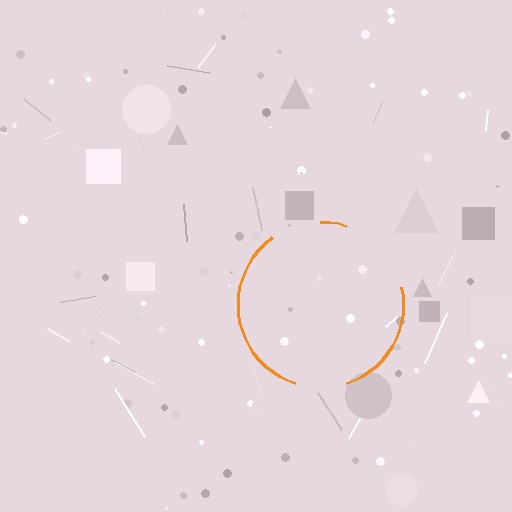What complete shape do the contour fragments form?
The contour fragments form a circle.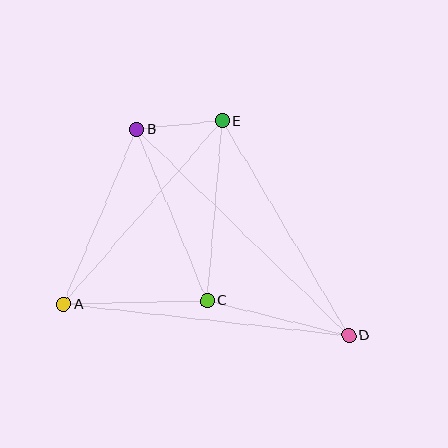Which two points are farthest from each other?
Points B and D are farthest from each other.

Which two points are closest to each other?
Points B and E are closest to each other.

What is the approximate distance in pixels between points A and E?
The distance between A and E is approximately 242 pixels.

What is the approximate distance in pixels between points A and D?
The distance between A and D is approximately 287 pixels.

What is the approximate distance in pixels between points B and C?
The distance between B and C is approximately 185 pixels.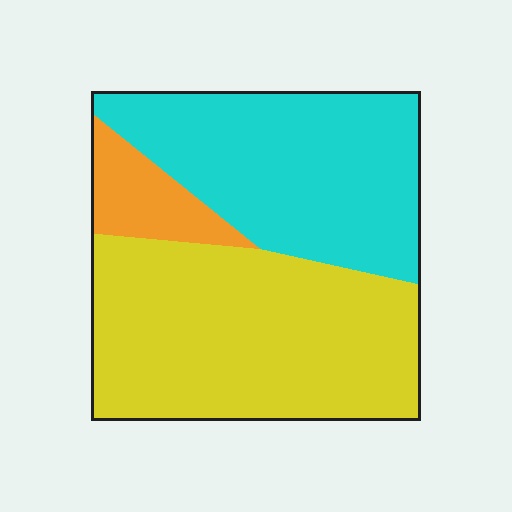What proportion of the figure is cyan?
Cyan takes up about two fifths (2/5) of the figure.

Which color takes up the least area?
Orange, at roughly 10%.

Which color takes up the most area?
Yellow, at roughly 50%.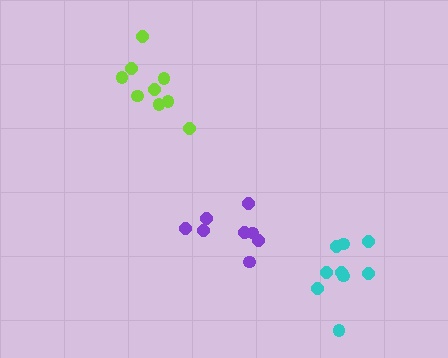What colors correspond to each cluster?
The clusters are colored: lime, purple, cyan.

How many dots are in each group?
Group 1: 9 dots, Group 2: 8 dots, Group 3: 9 dots (26 total).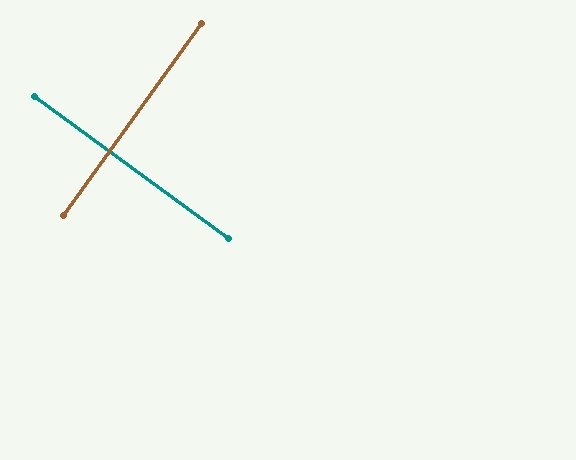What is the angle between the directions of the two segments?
Approximately 90 degrees.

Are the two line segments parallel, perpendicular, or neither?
Perpendicular — they meet at approximately 90°.